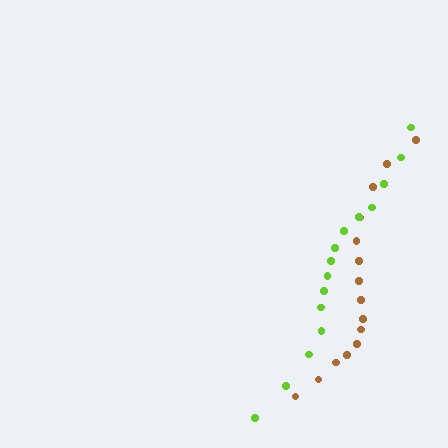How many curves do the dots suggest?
There are 2 distinct paths.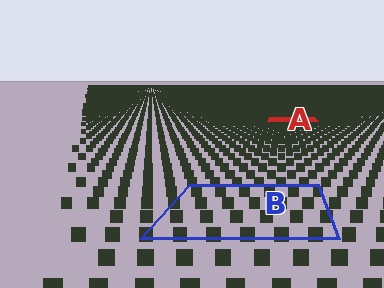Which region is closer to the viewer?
Region B is closer. The texture elements there are larger and more spread out.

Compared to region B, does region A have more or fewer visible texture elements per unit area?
Region A has more texture elements per unit area — they are packed more densely because it is farther away.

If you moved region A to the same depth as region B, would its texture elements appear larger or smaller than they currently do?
They would appear larger. At a closer depth, the same texture elements are projected at a bigger on-screen size.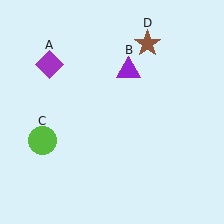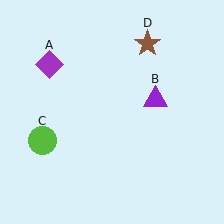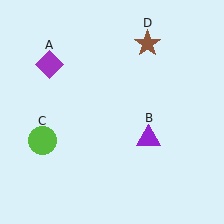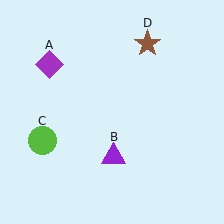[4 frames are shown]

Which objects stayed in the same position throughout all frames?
Purple diamond (object A) and lime circle (object C) and brown star (object D) remained stationary.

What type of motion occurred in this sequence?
The purple triangle (object B) rotated clockwise around the center of the scene.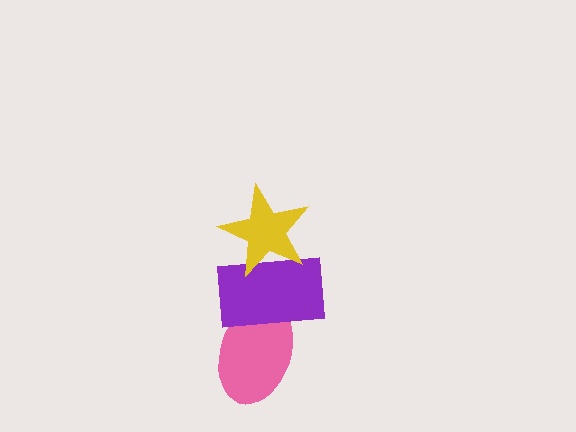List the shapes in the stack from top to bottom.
From top to bottom: the yellow star, the purple rectangle, the pink ellipse.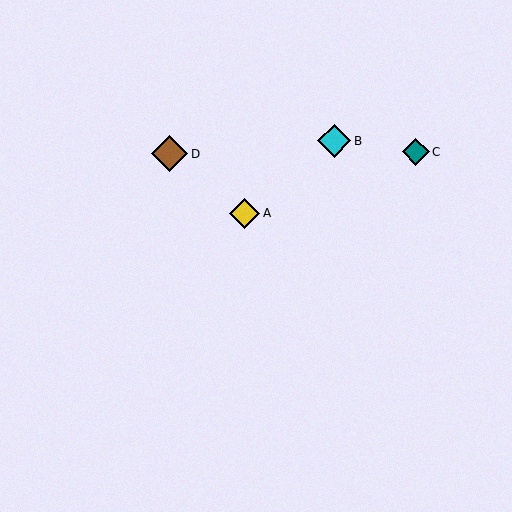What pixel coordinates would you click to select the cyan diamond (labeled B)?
Click at (334, 141) to select the cyan diamond B.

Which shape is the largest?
The brown diamond (labeled D) is the largest.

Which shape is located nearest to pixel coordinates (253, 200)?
The yellow diamond (labeled A) at (245, 213) is nearest to that location.